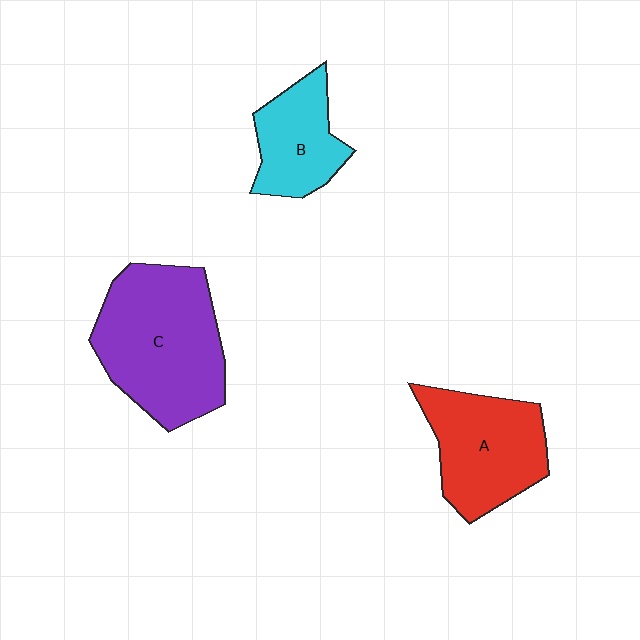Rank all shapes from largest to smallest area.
From largest to smallest: C (purple), A (red), B (cyan).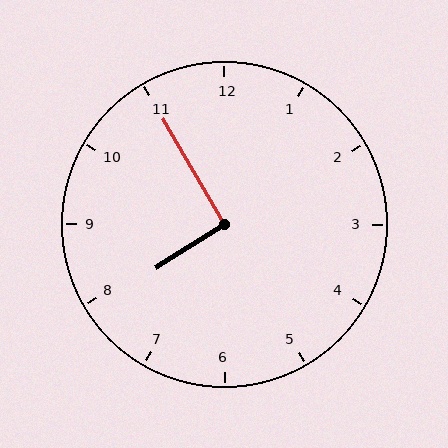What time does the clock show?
7:55.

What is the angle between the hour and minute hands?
Approximately 92 degrees.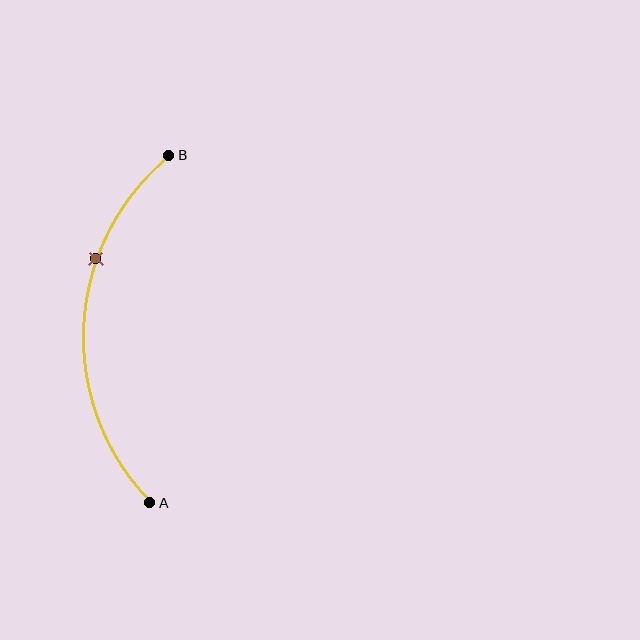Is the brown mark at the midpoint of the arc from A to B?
No. The brown mark lies on the arc but is closer to endpoint B. The arc midpoint would be at the point on the curve equidistant along the arc from both A and B.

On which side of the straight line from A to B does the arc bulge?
The arc bulges to the left of the straight line connecting A and B.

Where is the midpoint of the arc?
The arc midpoint is the point on the curve farthest from the straight line joining A and B. It sits to the left of that line.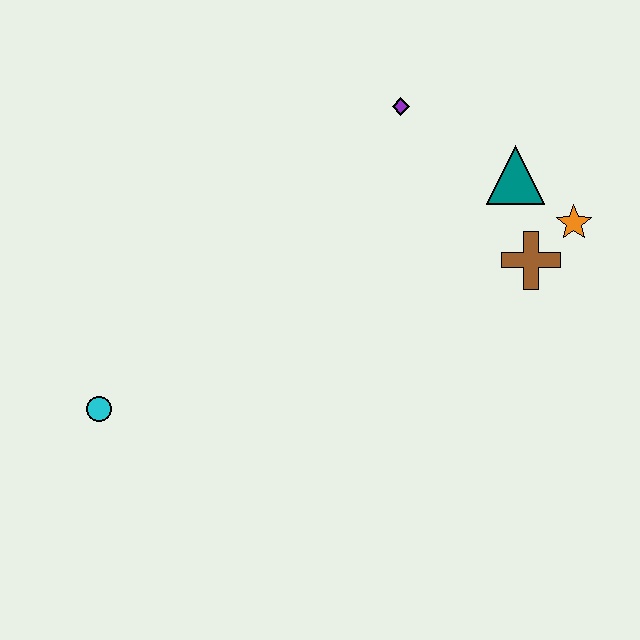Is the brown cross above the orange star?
No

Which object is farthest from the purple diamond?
The cyan circle is farthest from the purple diamond.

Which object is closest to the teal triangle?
The orange star is closest to the teal triangle.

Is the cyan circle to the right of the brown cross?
No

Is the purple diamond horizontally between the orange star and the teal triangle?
No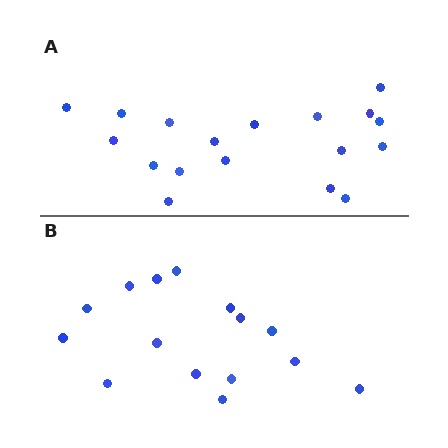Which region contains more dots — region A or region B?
Region A (the top region) has more dots.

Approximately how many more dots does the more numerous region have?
Region A has just a few more — roughly 2 or 3 more dots than region B.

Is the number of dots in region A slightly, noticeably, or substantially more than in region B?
Region A has only slightly more — the two regions are fairly close. The ratio is roughly 1.2 to 1.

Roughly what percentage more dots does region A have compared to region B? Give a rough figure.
About 20% more.